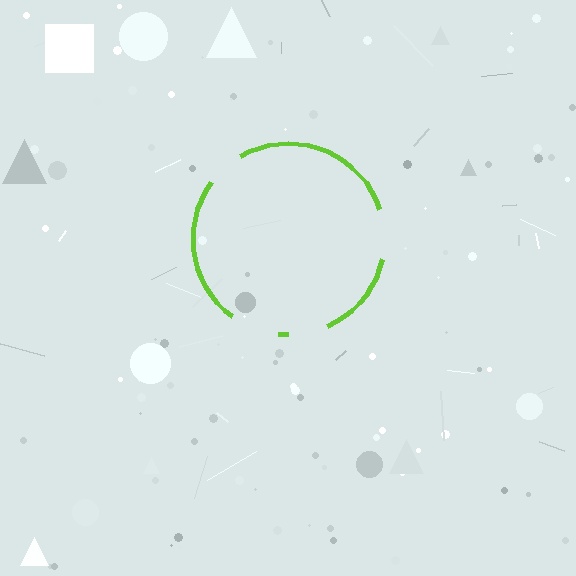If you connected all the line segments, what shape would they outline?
They would outline a circle.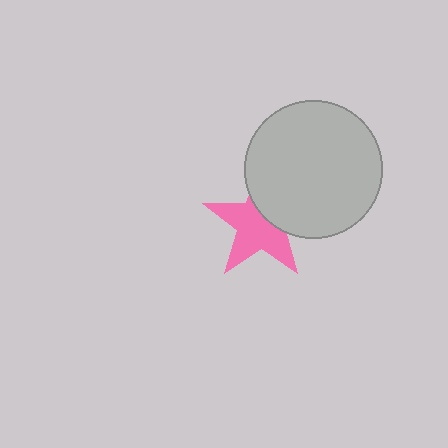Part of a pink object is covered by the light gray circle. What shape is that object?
It is a star.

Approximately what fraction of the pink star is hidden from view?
Roughly 37% of the pink star is hidden behind the light gray circle.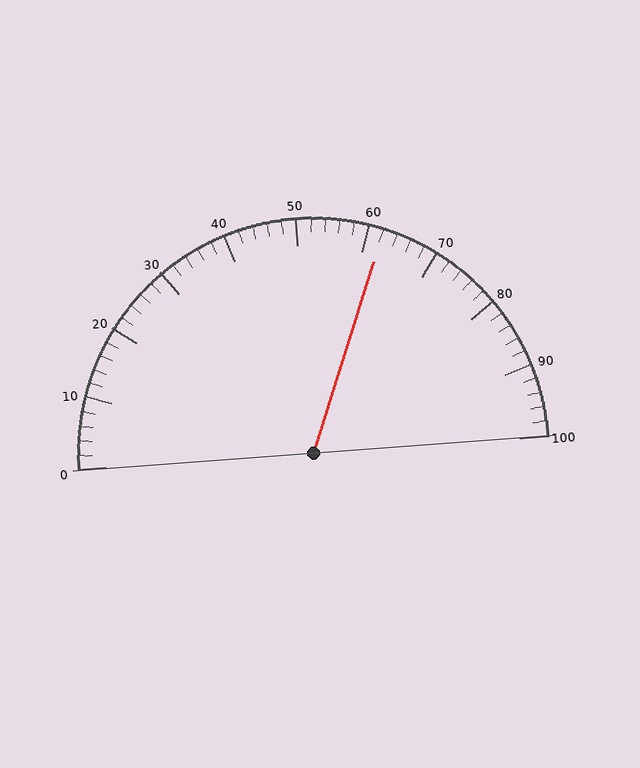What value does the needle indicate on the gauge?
The needle indicates approximately 62.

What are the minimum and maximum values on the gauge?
The gauge ranges from 0 to 100.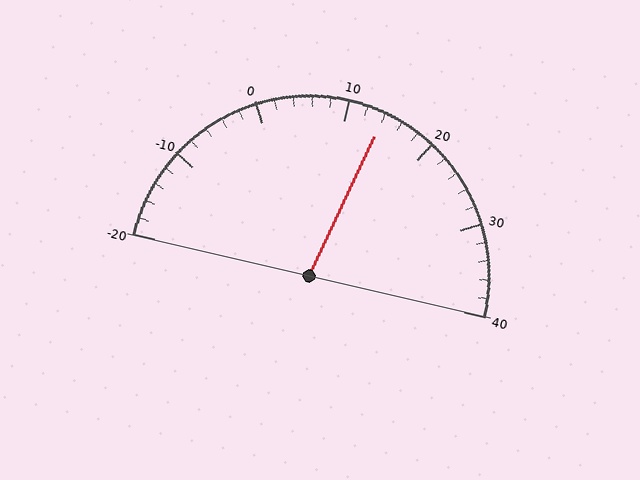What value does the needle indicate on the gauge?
The needle indicates approximately 14.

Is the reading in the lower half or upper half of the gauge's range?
The reading is in the upper half of the range (-20 to 40).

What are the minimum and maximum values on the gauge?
The gauge ranges from -20 to 40.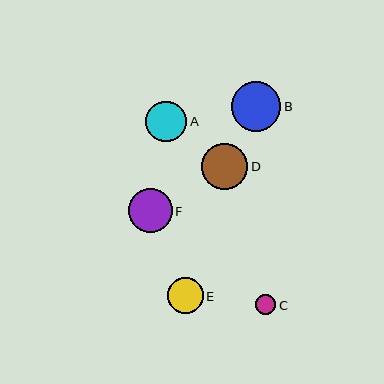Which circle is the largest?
Circle B is the largest with a size of approximately 49 pixels.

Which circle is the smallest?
Circle C is the smallest with a size of approximately 21 pixels.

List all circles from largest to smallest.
From largest to smallest: B, D, F, A, E, C.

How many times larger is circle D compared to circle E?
Circle D is approximately 1.3 times the size of circle E.